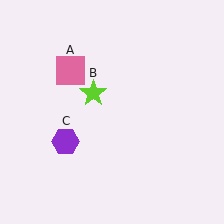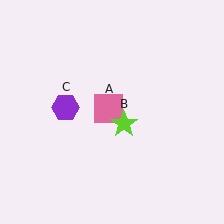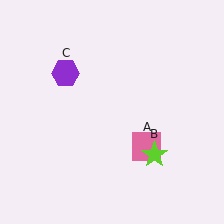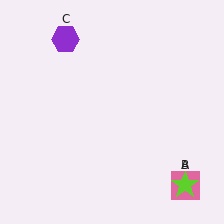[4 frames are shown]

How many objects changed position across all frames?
3 objects changed position: pink square (object A), lime star (object B), purple hexagon (object C).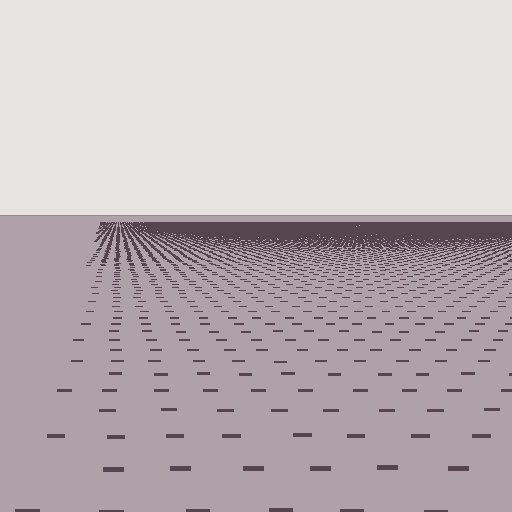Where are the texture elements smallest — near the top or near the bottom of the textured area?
Near the top.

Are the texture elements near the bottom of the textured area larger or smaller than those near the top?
Larger. Near the bottom, elements are closer to the viewer and appear at a bigger on-screen size.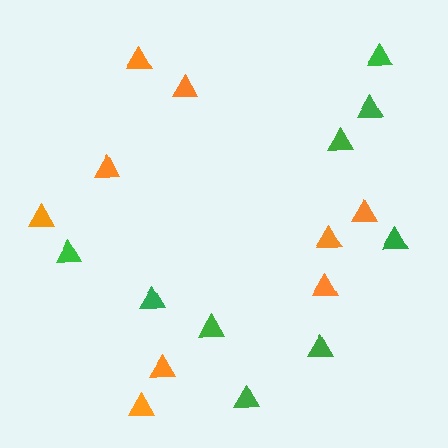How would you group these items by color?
There are 2 groups: one group of green triangles (9) and one group of orange triangles (9).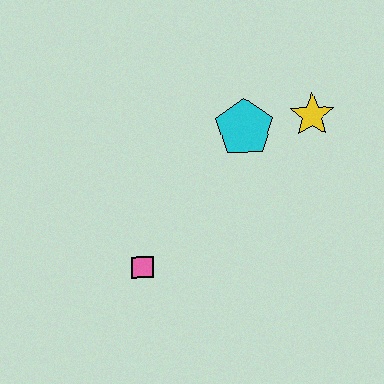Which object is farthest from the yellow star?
The pink square is farthest from the yellow star.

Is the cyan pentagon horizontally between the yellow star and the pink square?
Yes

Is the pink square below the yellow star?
Yes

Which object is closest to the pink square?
The cyan pentagon is closest to the pink square.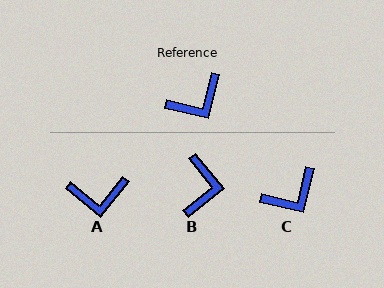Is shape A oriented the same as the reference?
No, it is off by about 26 degrees.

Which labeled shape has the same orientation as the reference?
C.